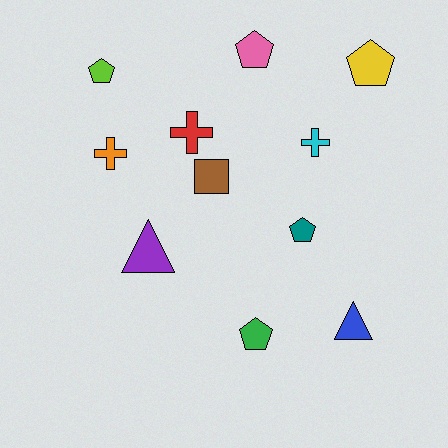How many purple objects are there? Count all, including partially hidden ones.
There is 1 purple object.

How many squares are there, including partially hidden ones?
There is 1 square.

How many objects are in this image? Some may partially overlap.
There are 11 objects.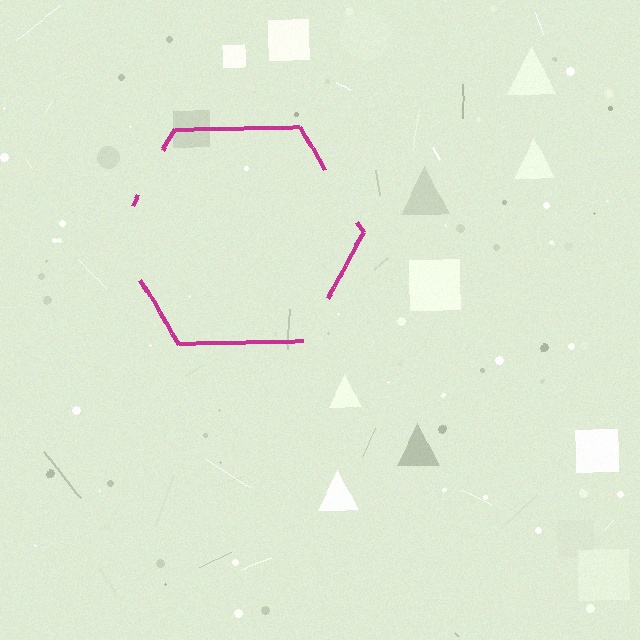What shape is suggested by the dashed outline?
The dashed outline suggests a hexagon.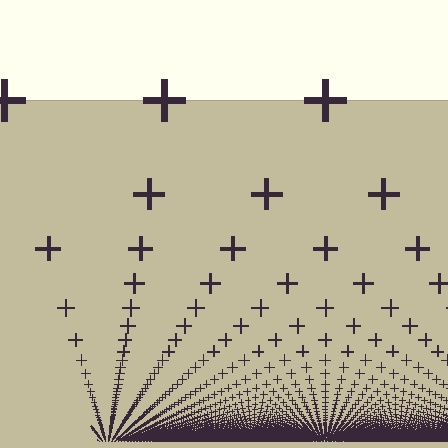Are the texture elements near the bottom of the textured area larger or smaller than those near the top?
Smaller. The gradient is inverted — elements near the bottom are smaller and denser.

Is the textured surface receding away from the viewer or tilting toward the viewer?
The surface appears to tilt toward the viewer. Texture elements get larger and sparser toward the top.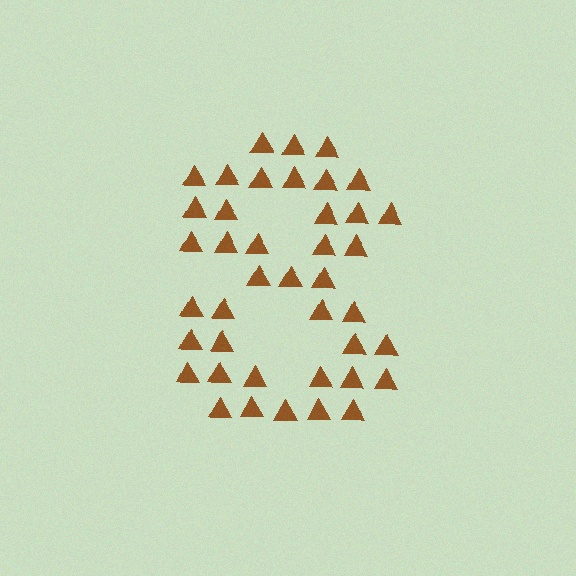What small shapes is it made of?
It is made of small triangles.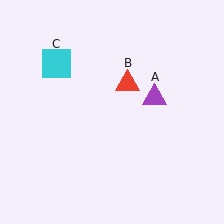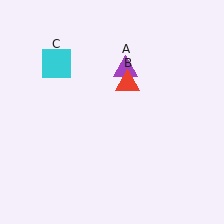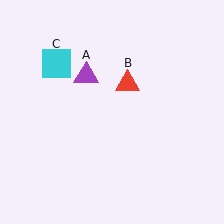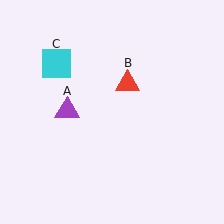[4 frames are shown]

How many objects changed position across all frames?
1 object changed position: purple triangle (object A).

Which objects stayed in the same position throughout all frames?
Red triangle (object B) and cyan square (object C) remained stationary.